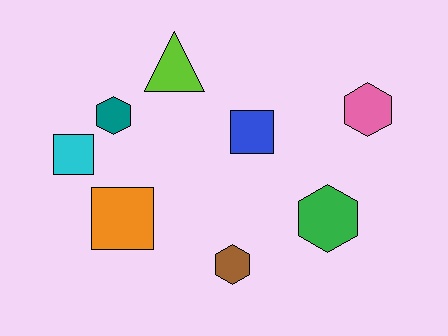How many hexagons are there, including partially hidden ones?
There are 4 hexagons.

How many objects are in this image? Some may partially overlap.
There are 8 objects.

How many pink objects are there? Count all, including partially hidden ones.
There is 1 pink object.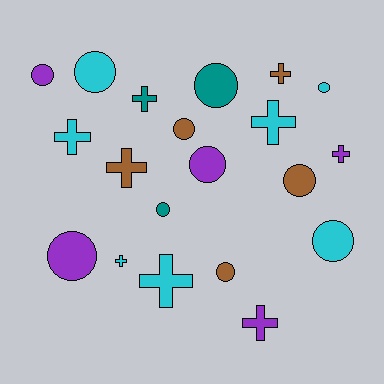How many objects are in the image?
There are 20 objects.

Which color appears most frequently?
Cyan, with 7 objects.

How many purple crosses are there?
There are 2 purple crosses.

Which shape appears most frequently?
Circle, with 11 objects.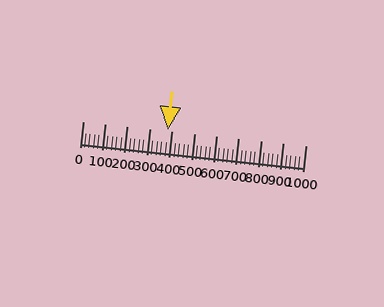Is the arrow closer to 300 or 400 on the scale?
The arrow is closer to 400.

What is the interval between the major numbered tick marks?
The major tick marks are spaced 100 units apart.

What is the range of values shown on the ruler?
The ruler shows values from 0 to 1000.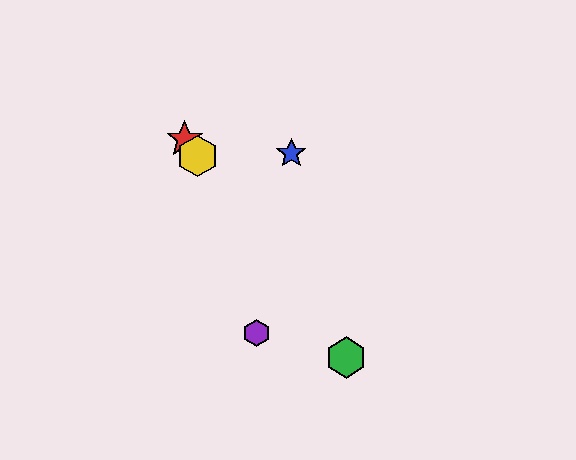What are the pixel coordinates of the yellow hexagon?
The yellow hexagon is at (197, 156).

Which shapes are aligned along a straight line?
The red star, the green hexagon, the yellow hexagon are aligned along a straight line.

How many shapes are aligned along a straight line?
3 shapes (the red star, the green hexagon, the yellow hexagon) are aligned along a straight line.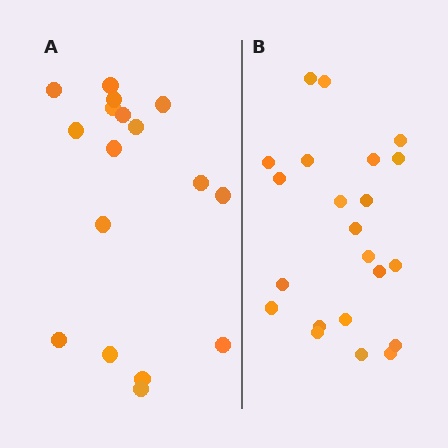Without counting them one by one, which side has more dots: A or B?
Region B (the right region) has more dots.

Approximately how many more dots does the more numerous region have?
Region B has about 5 more dots than region A.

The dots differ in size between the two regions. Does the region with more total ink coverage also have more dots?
No. Region A has more total ink coverage because its dots are larger, but region B actually contains more individual dots. Total area can be misleading — the number of items is what matters here.